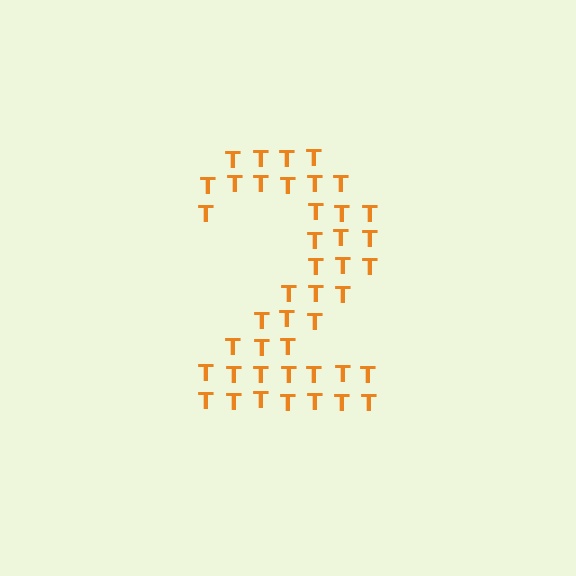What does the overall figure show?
The overall figure shows the digit 2.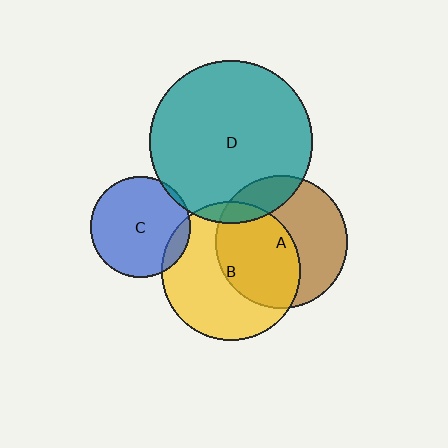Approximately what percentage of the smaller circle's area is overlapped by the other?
Approximately 5%.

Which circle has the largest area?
Circle D (teal).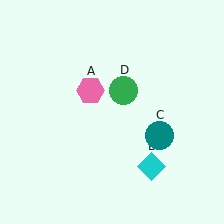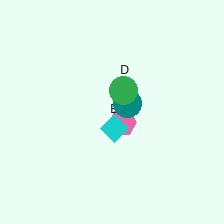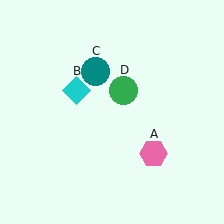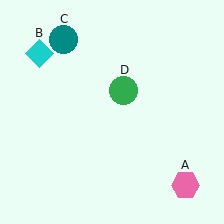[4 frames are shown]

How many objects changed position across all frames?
3 objects changed position: pink hexagon (object A), cyan diamond (object B), teal circle (object C).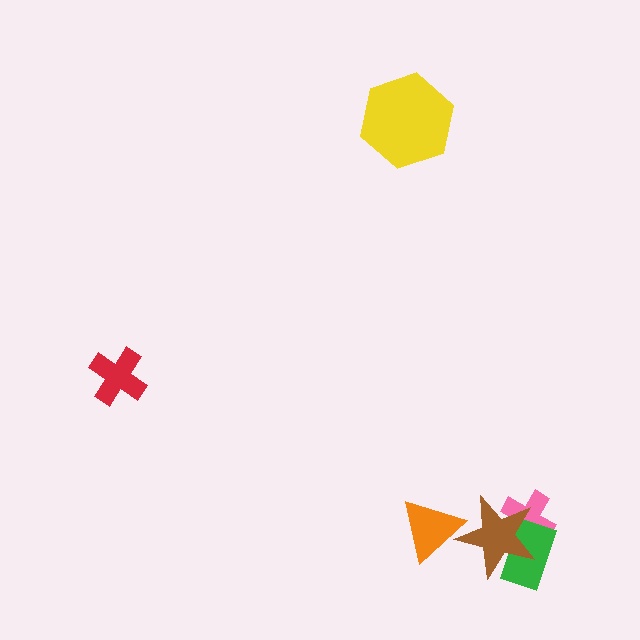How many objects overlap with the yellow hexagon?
0 objects overlap with the yellow hexagon.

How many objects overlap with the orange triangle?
1 object overlaps with the orange triangle.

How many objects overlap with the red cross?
0 objects overlap with the red cross.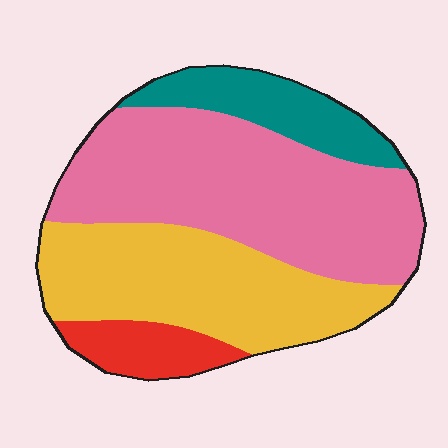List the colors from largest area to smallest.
From largest to smallest: pink, yellow, teal, red.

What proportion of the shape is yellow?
Yellow covers about 35% of the shape.